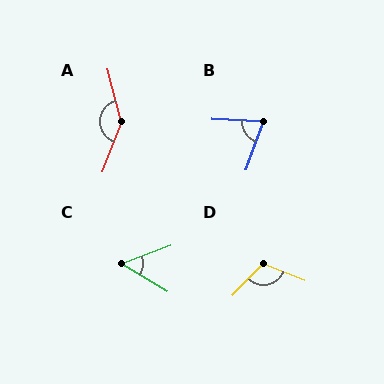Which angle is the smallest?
C, at approximately 52 degrees.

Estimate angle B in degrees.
Approximately 73 degrees.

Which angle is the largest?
A, at approximately 145 degrees.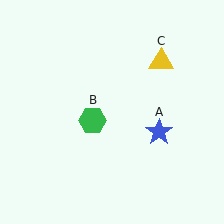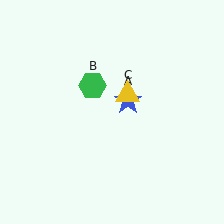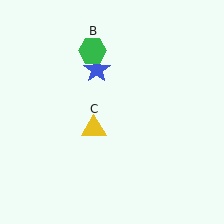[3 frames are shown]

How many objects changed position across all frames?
3 objects changed position: blue star (object A), green hexagon (object B), yellow triangle (object C).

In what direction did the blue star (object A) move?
The blue star (object A) moved up and to the left.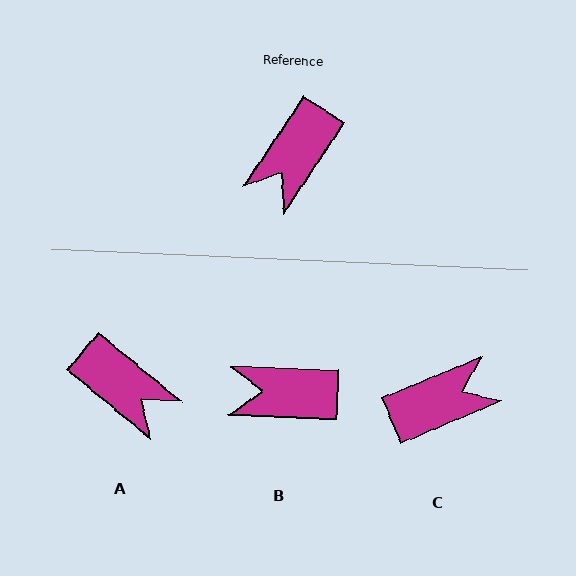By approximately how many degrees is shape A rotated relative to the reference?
Approximately 84 degrees counter-clockwise.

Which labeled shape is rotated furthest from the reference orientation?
C, about 146 degrees away.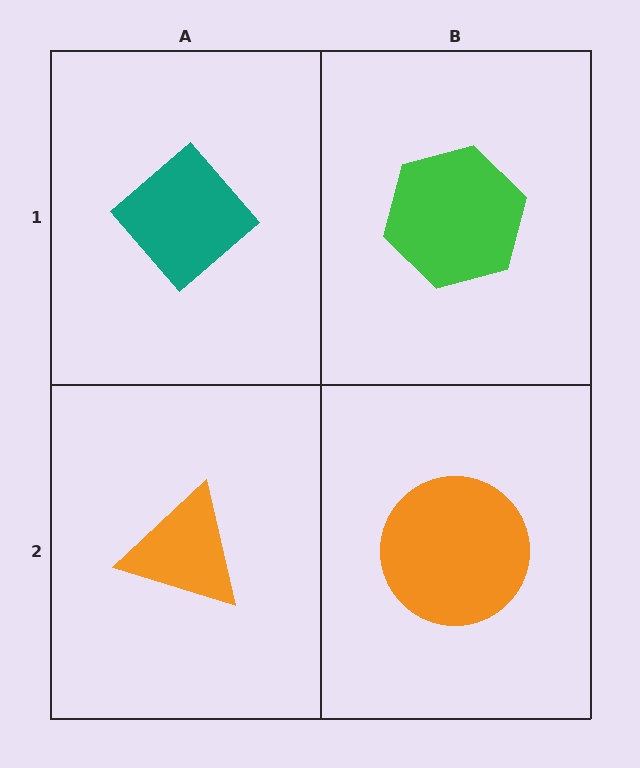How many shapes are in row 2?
2 shapes.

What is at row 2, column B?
An orange circle.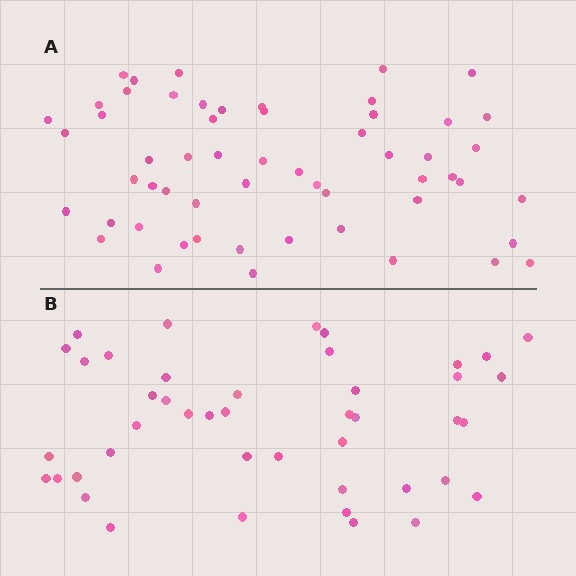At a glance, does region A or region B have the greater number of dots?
Region A (the top region) has more dots.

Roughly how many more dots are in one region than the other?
Region A has roughly 12 or so more dots than region B.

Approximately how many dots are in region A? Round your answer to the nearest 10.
About 60 dots. (The exact count is 56, which rounds to 60.)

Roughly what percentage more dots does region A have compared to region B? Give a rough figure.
About 25% more.